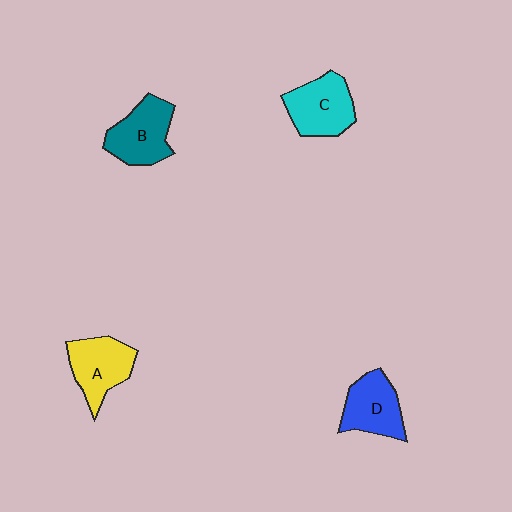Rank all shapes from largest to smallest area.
From largest to smallest: C (cyan), B (teal), A (yellow), D (blue).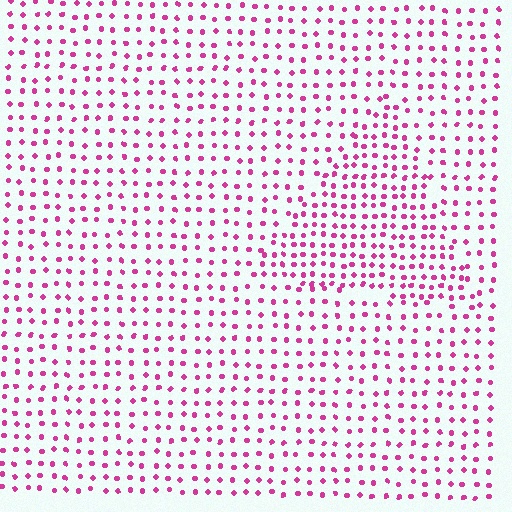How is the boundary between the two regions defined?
The boundary is defined by a change in element density (approximately 1.7x ratio). All elements are the same color, size, and shape.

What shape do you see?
I see a triangle.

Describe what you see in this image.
The image contains small magenta elements arranged at two different densities. A triangle-shaped region is visible where the elements are more densely packed than the surrounding area.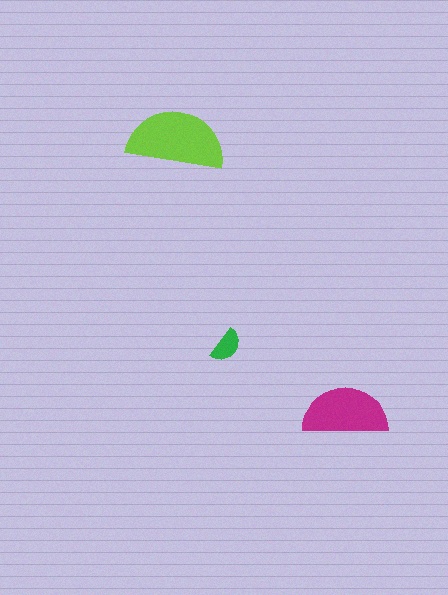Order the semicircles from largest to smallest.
the lime one, the magenta one, the green one.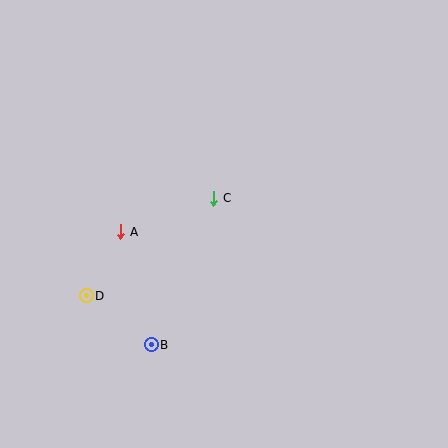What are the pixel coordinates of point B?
Point B is at (151, 345).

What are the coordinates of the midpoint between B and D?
The midpoint between B and D is at (119, 320).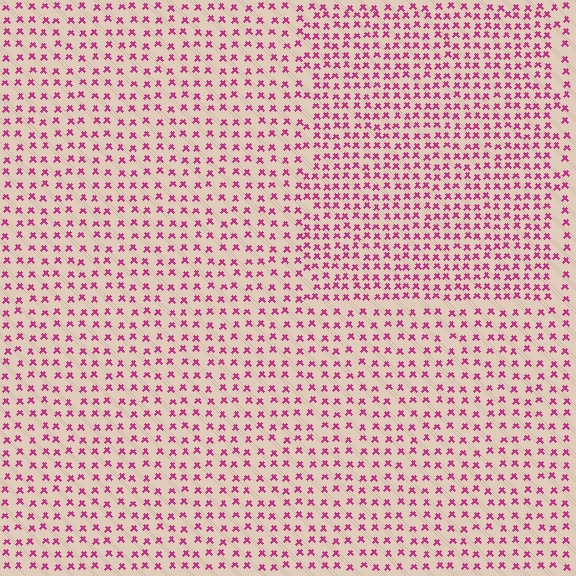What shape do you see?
I see a rectangle.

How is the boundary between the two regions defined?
The boundary is defined by a change in element density (approximately 1.6x ratio). All elements are the same color, size, and shape.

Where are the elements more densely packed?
The elements are more densely packed inside the rectangle boundary.